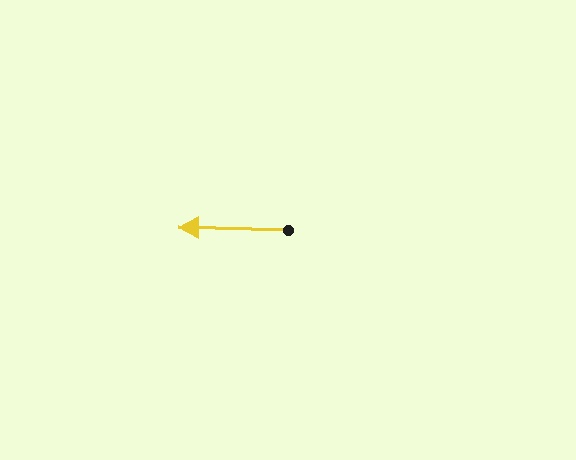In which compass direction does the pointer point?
West.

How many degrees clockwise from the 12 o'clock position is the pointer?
Approximately 271 degrees.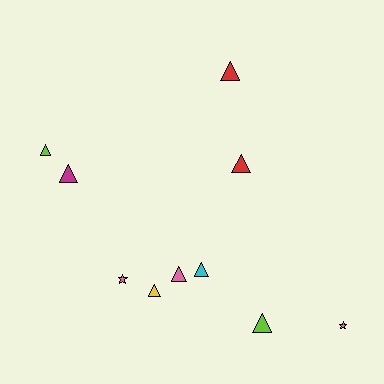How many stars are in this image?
There are 2 stars.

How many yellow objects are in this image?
There is 1 yellow object.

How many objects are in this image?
There are 10 objects.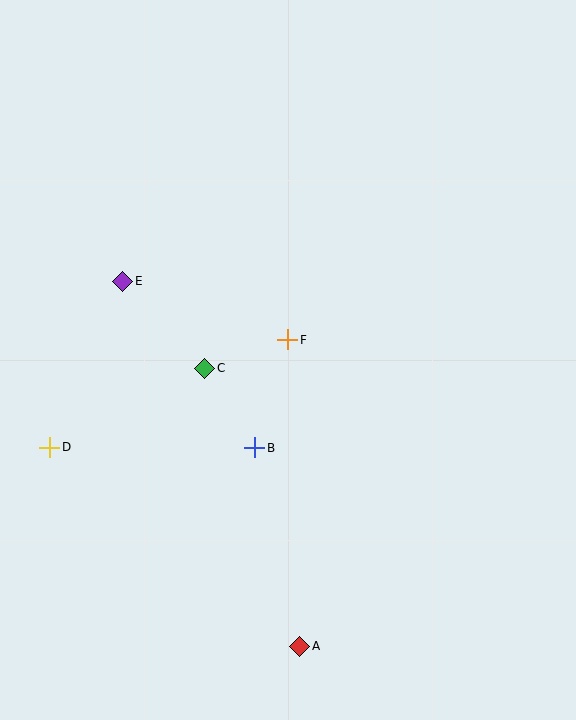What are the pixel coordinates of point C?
Point C is at (205, 368).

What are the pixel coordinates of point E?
Point E is at (123, 281).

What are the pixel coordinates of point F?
Point F is at (288, 340).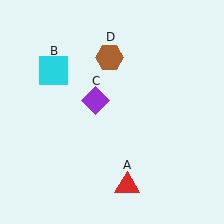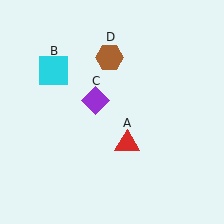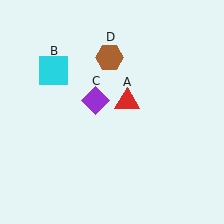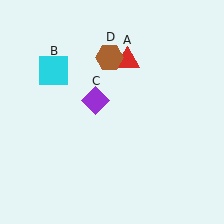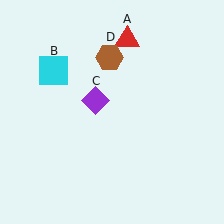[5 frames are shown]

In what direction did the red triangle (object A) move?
The red triangle (object A) moved up.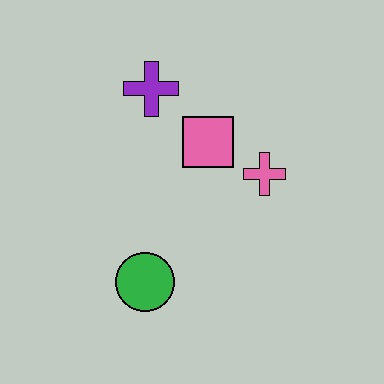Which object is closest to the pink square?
The pink cross is closest to the pink square.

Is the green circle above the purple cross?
No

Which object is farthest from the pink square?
The green circle is farthest from the pink square.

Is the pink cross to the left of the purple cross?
No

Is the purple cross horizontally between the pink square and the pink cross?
No